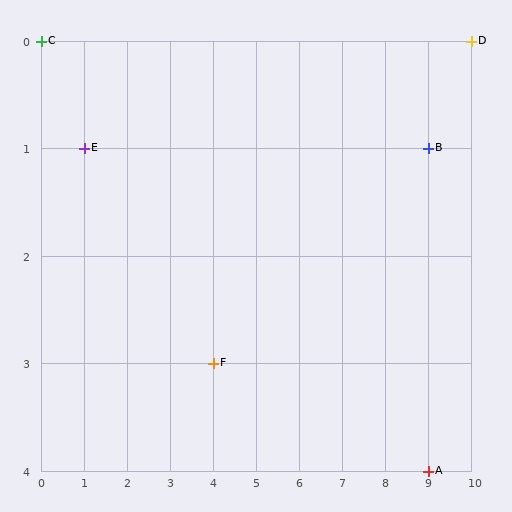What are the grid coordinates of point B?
Point B is at grid coordinates (9, 1).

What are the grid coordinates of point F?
Point F is at grid coordinates (4, 3).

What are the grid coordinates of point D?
Point D is at grid coordinates (10, 0).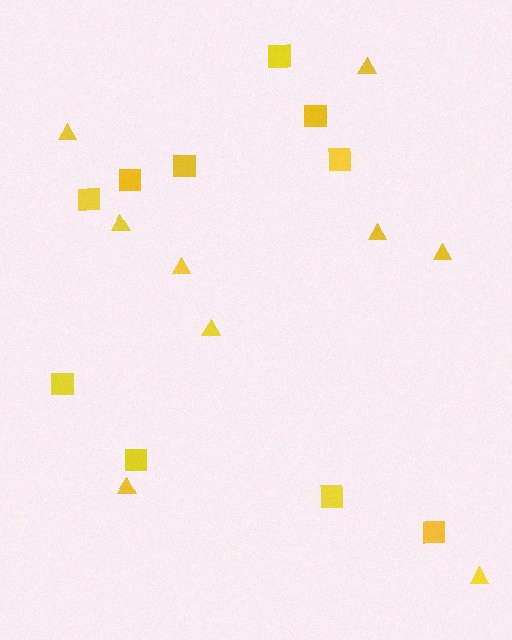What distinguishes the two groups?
There are 2 groups: one group of triangles (9) and one group of squares (10).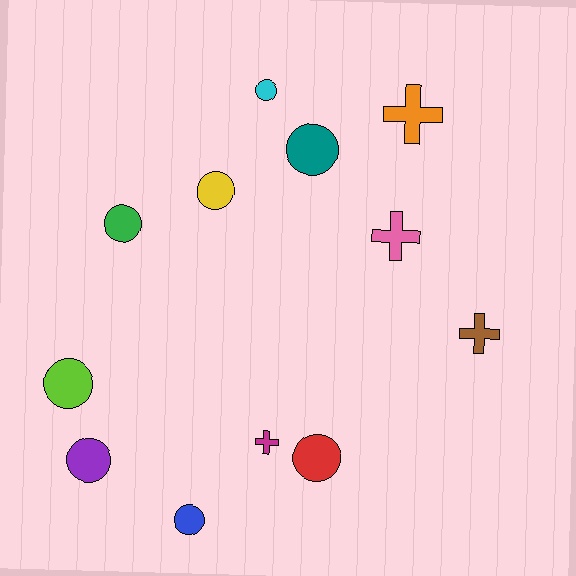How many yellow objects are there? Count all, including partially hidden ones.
There is 1 yellow object.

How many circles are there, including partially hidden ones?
There are 8 circles.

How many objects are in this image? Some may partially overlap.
There are 12 objects.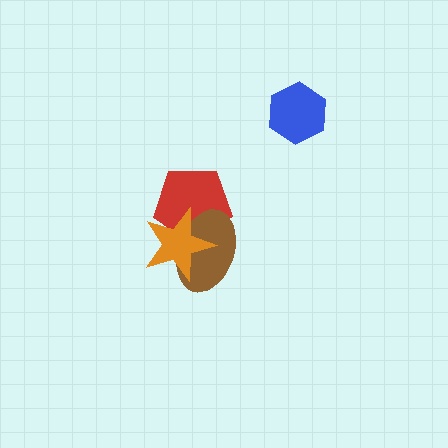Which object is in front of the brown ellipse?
The orange star is in front of the brown ellipse.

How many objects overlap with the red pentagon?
2 objects overlap with the red pentagon.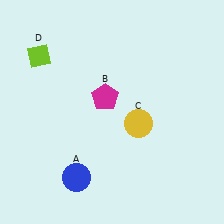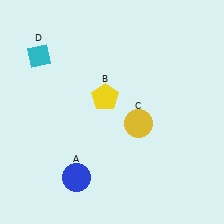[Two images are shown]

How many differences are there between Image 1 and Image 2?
There are 2 differences between the two images.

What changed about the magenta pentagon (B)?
In Image 1, B is magenta. In Image 2, it changed to yellow.